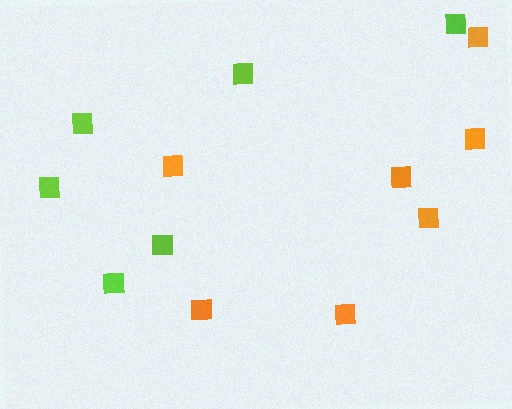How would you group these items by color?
There are 2 groups: one group of lime squares (6) and one group of orange squares (7).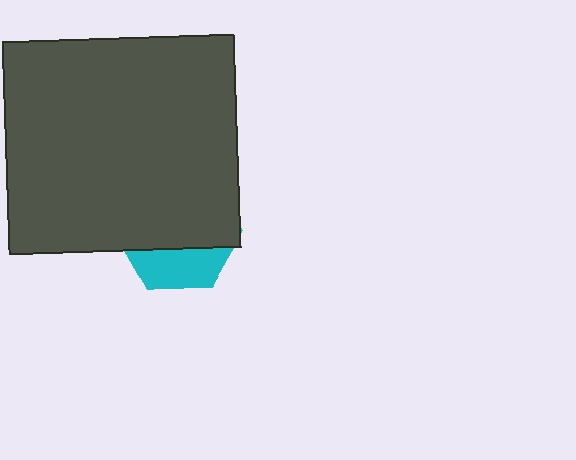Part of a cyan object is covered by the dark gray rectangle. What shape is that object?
It is a hexagon.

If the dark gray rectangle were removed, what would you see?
You would see the complete cyan hexagon.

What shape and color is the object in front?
The object in front is a dark gray rectangle.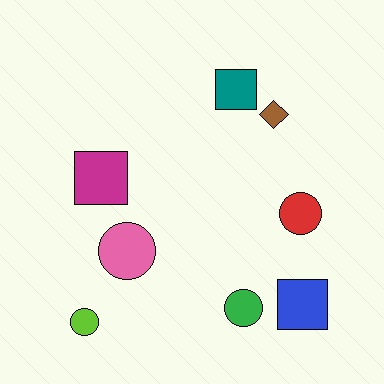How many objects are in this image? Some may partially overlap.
There are 8 objects.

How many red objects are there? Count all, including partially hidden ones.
There is 1 red object.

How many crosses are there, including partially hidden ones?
There are no crosses.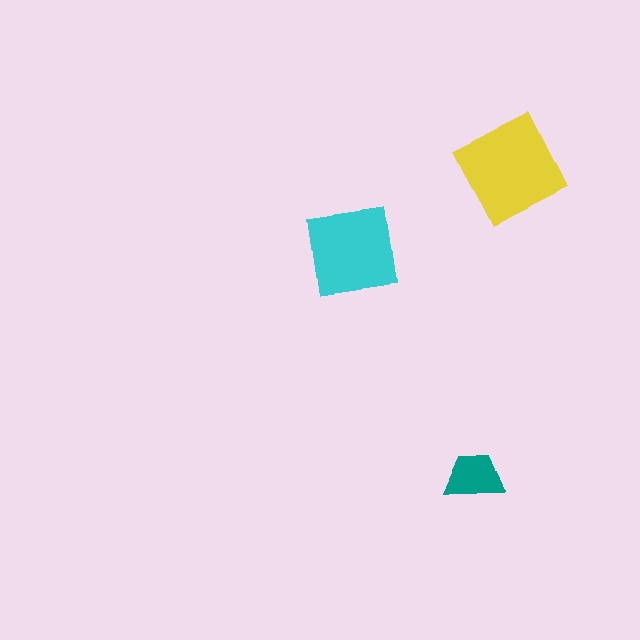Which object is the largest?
The yellow diamond.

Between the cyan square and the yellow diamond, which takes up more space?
The yellow diamond.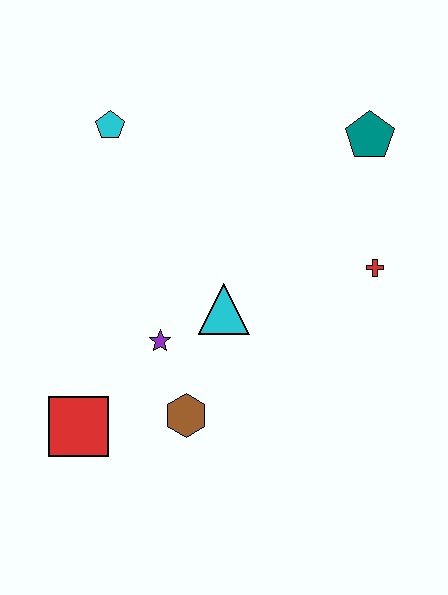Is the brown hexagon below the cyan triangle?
Yes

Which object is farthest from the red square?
The teal pentagon is farthest from the red square.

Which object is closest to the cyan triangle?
The purple star is closest to the cyan triangle.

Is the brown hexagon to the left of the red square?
No